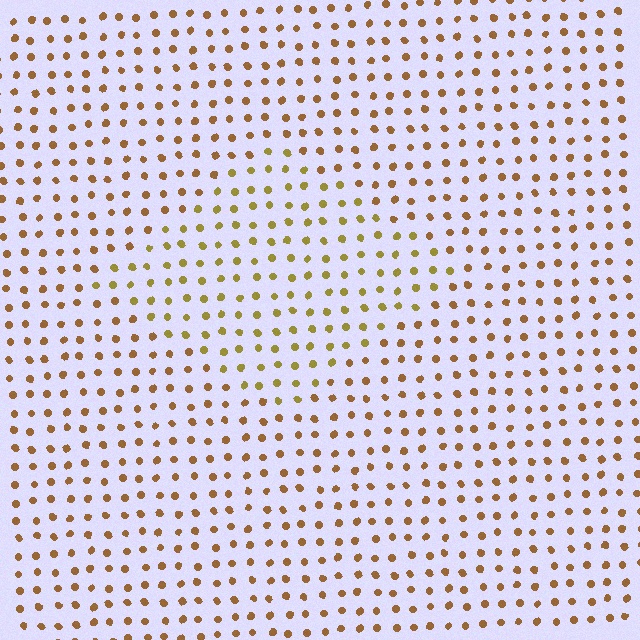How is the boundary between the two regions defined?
The boundary is defined purely by a slight shift in hue (about 25 degrees). Spacing, size, and orientation are identical on both sides.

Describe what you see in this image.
The image is filled with small brown elements in a uniform arrangement. A diamond-shaped region is visible where the elements are tinted to a slightly different hue, forming a subtle color boundary.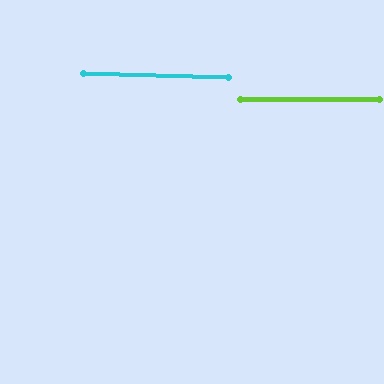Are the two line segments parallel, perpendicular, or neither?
Parallel — their directions differ by only 1.7°.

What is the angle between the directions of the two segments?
Approximately 2 degrees.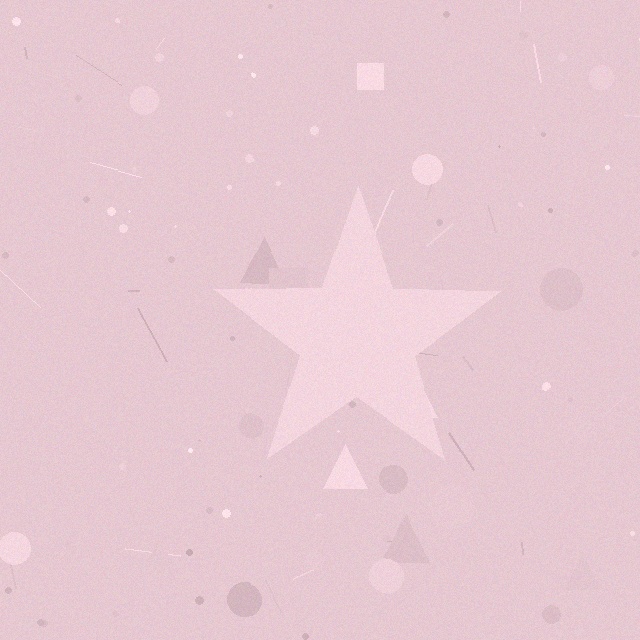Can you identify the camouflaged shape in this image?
The camouflaged shape is a star.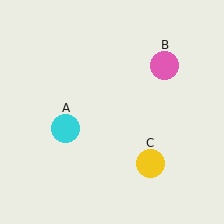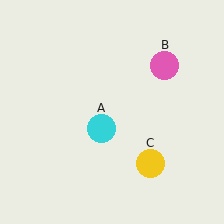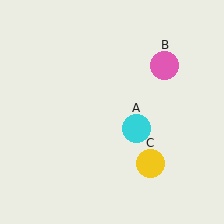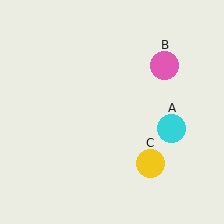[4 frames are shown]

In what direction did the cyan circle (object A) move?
The cyan circle (object A) moved right.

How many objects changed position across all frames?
1 object changed position: cyan circle (object A).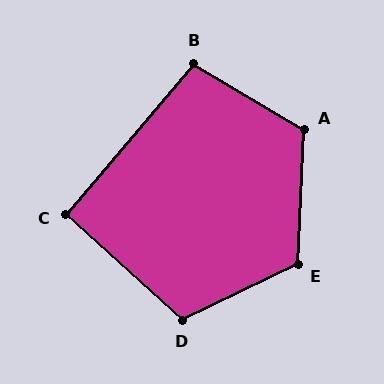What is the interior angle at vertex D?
Approximately 112 degrees (obtuse).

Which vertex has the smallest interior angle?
C, at approximately 92 degrees.